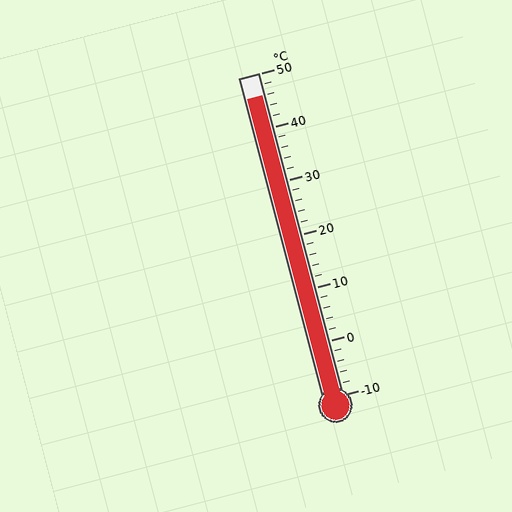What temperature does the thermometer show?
The thermometer shows approximately 46°C.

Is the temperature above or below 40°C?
The temperature is above 40°C.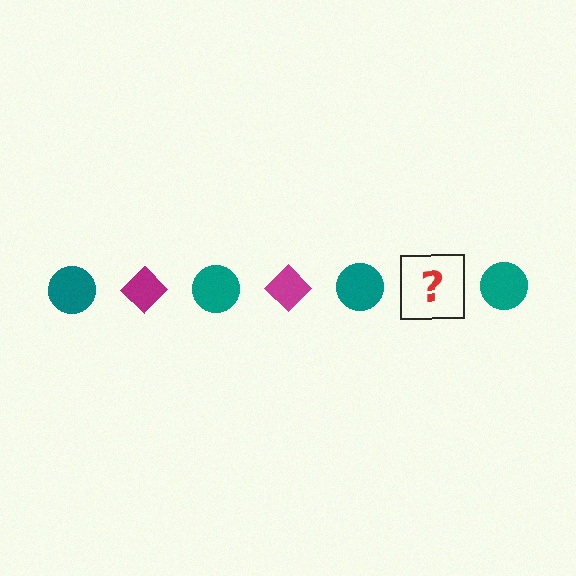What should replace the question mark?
The question mark should be replaced with a magenta diamond.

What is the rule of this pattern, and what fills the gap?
The rule is that the pattern alternates between teal circle and magenta diamond. The gap should be filled with a magenta diamond.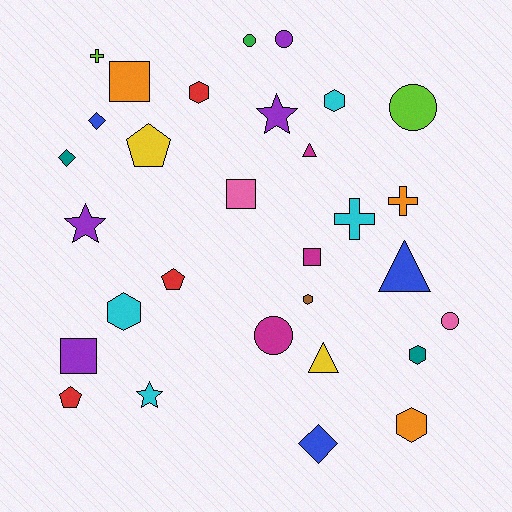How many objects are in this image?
There are 30 objects.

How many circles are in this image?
There are 5 circles.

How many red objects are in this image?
There are 3 red objects.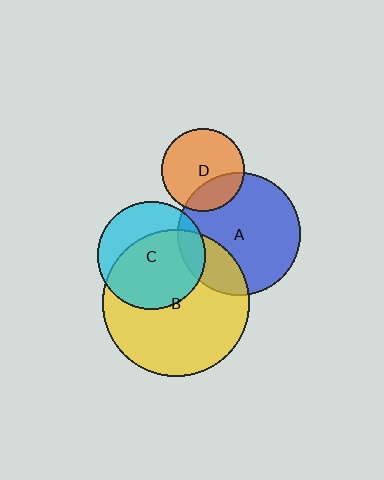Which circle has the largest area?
Circle B (yellow).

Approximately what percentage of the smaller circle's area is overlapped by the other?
Approximately 25%.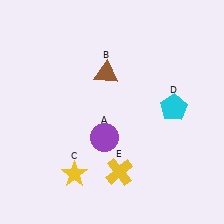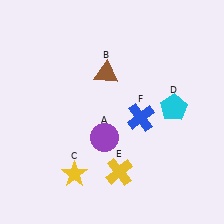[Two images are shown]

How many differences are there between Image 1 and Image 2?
There is 1 difference between the two images.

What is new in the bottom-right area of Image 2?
A blue cross (F) was added in the bottom-right area of Image 2.